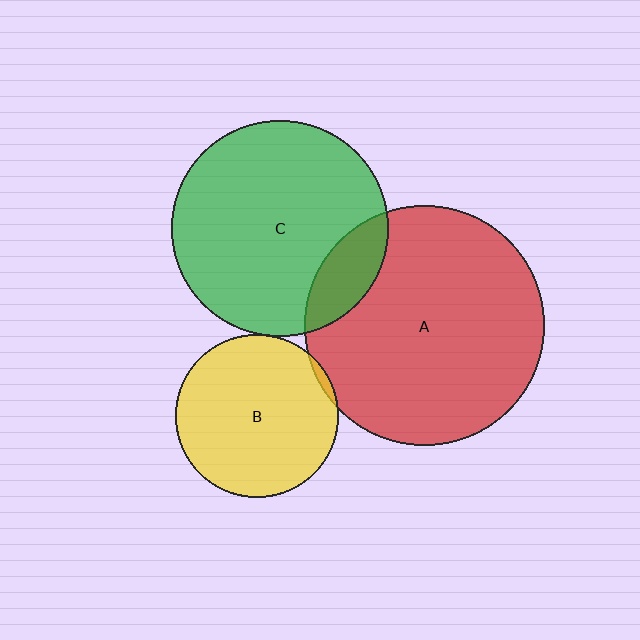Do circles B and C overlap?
Yes.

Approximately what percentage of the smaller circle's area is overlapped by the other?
Approximately 5%.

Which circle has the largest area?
Circle A (red).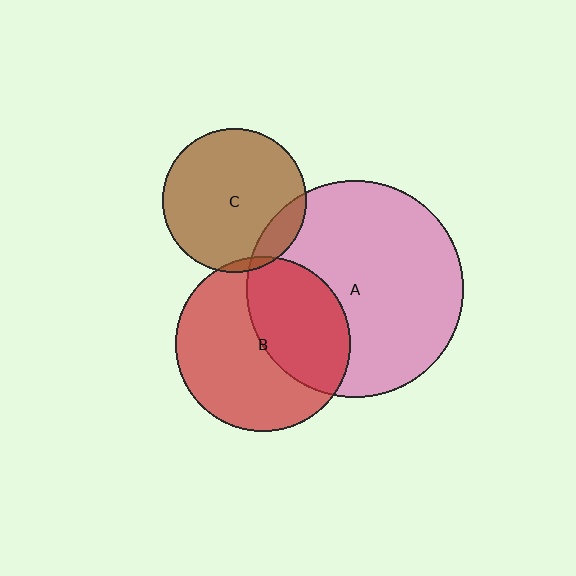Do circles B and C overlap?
Yes.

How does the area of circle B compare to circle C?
Approximately 1.5 times.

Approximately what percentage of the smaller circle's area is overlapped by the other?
Approximately 5%.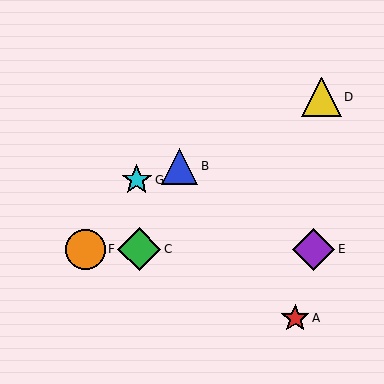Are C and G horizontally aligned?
No, C is at y≈249 and G is at y≈180.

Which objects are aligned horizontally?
Objects C, E, F are aligned horizontally.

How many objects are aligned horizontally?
3 objects (C, E, F) are aligned horizontally.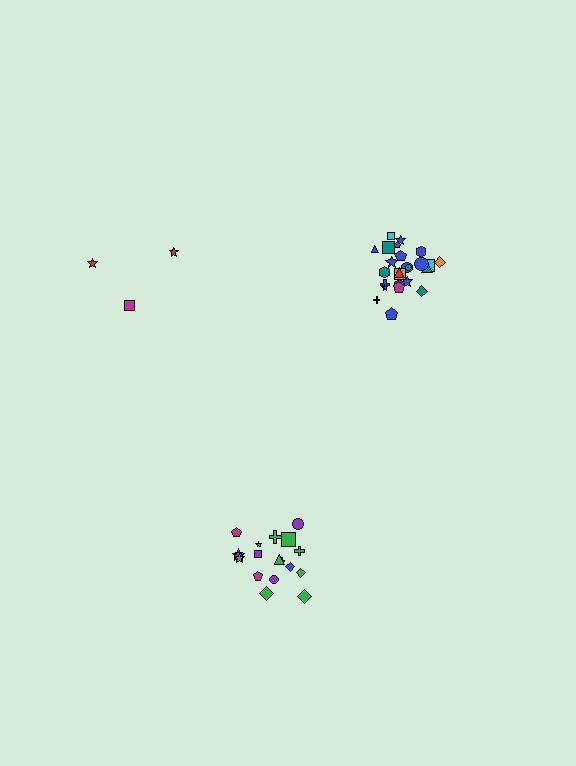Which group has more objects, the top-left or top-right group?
The top-right group.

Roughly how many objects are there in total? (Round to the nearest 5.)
Roughly 45 objects in total.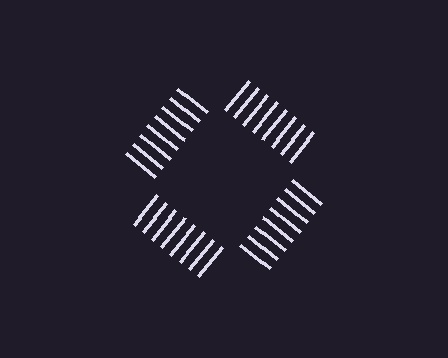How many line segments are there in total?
32 — 8 along each of the 4 edges.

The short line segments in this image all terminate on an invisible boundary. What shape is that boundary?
An illusory square — the line segments terminate on its edges but no continuous stroke is drawn.